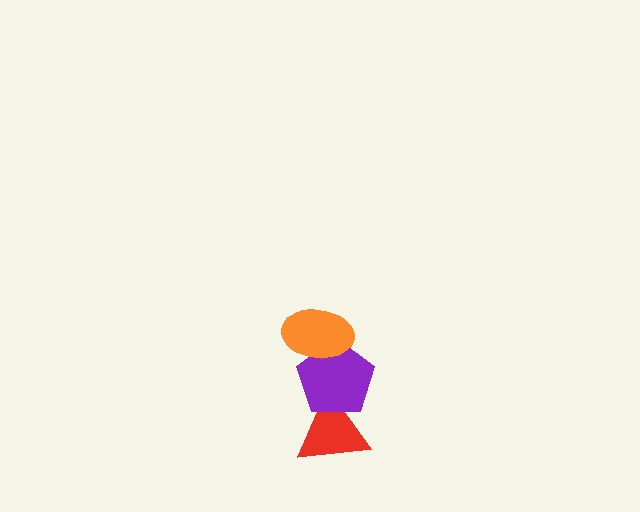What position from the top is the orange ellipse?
The orange ellipse is 1st from the top.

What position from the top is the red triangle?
The red triangle is 3rd from the top.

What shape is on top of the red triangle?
The purple pentagon is on top of the red triangle.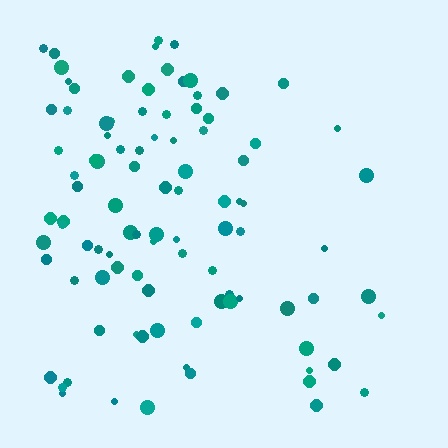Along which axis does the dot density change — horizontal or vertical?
Horizontal.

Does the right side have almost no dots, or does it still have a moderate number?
Still a moderate number, just noticeably fewer than the left.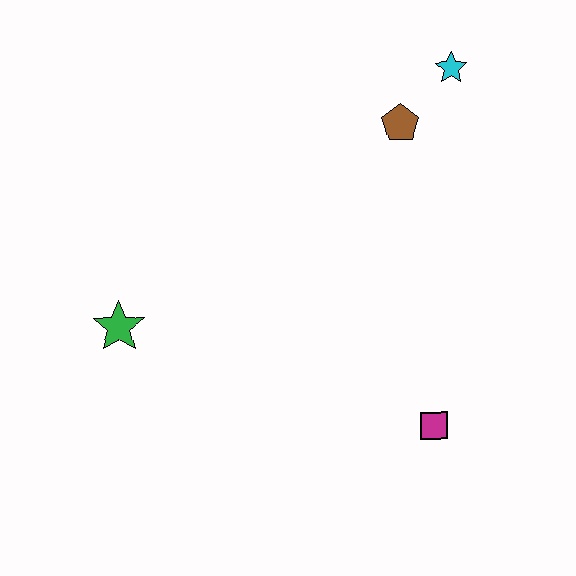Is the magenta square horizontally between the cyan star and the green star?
Yes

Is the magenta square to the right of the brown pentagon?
Yes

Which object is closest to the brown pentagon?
The cyan star is closest to the brown pentagon.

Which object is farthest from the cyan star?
The green star is farthest from the cyan star.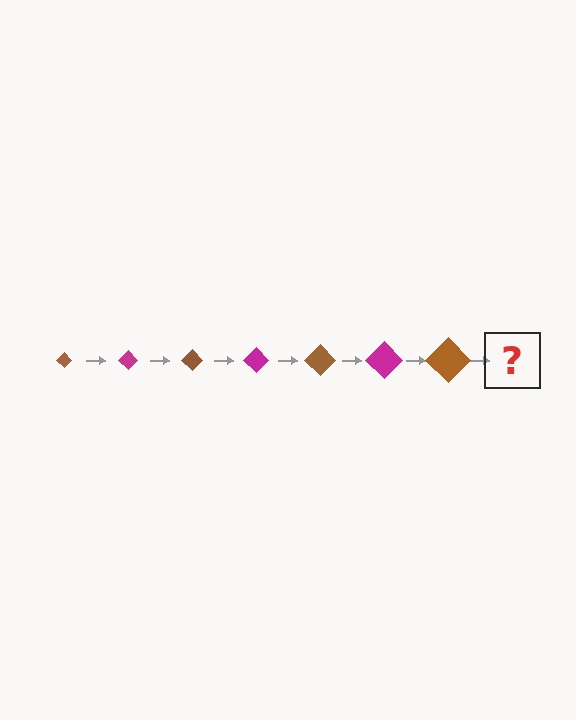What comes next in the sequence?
The next element should be a magenta diamond, larger than the previous one.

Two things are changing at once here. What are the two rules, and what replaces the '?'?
The two rules are that the diamond grows larger each step and the color cycles through brown and magenta. The '?' should be a magenta diamond, larger than the previous one.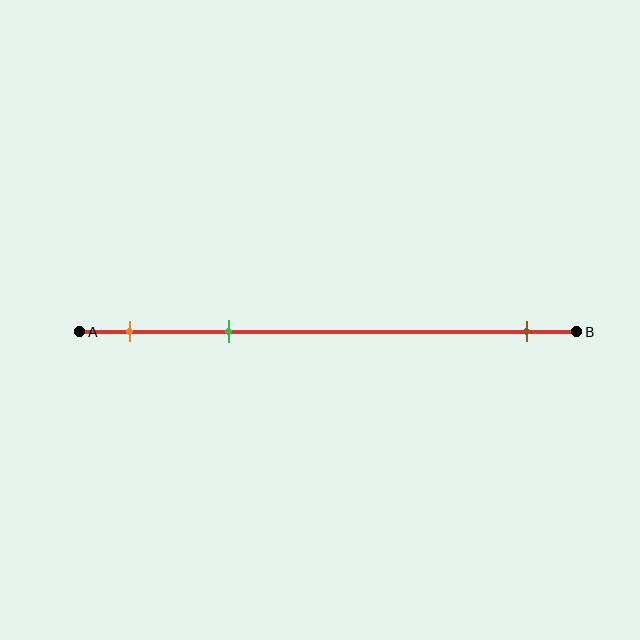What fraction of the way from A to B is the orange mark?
The orange mark is approximately 10% (0.1) of the way from A to B.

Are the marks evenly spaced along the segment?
No, the marks are not evenly spaced.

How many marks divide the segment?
There are 3 marks dividing the segment.